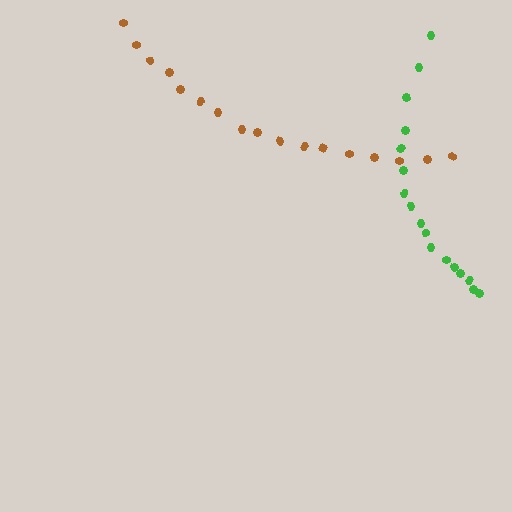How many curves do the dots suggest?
There are 2 distinct paths.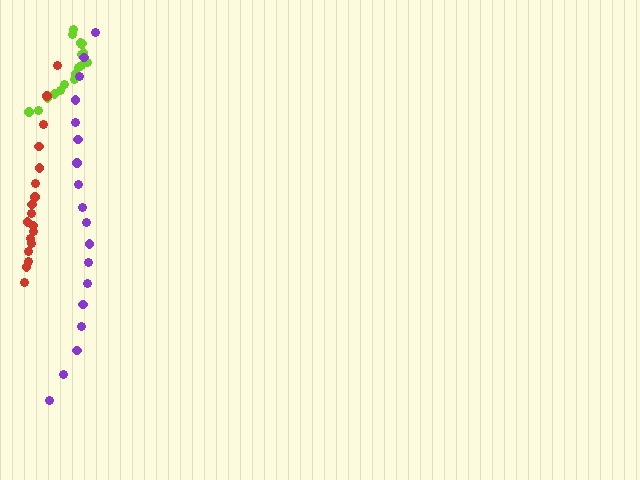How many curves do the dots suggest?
There are 3 distinct paths.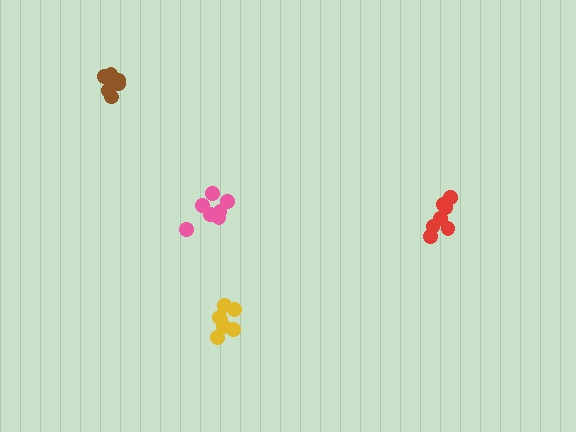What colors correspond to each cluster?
The clusters are colored: brown, yellow, pink, red.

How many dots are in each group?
Group 1: 7 dots, Group 2: 8 dots, Group 3: 7 dots, Group 4: 7 dots (29 total).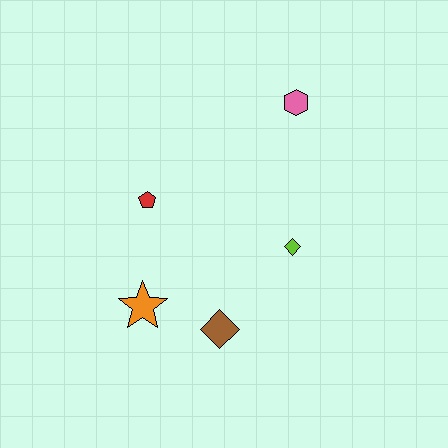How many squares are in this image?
There are no squares.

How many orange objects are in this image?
There is 1 orange object.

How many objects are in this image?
There are 5 objects.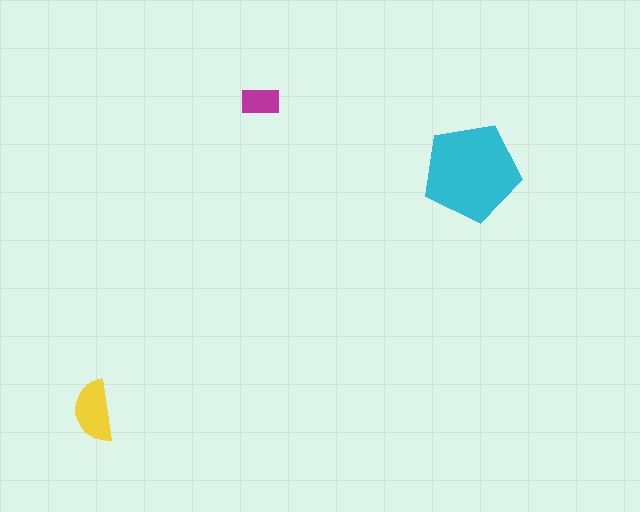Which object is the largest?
The cyan pentagon.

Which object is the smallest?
The magenta rectangle.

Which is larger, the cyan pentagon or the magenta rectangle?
The cyan pentagon.